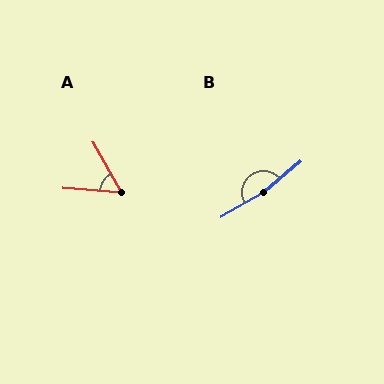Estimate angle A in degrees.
Approximately 56 degrees.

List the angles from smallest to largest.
A (56°), B (170°).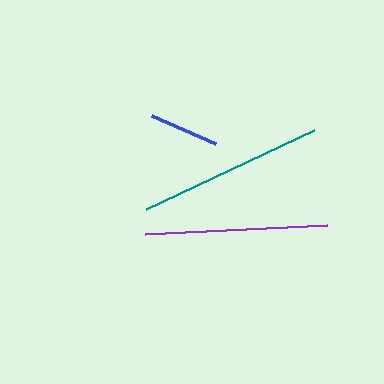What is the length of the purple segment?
The purple segment is approximately 182 pixels long.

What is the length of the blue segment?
The blue segment is approximately 70 pixels long.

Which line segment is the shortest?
The blue line is the shortest at approximately 70 pixels.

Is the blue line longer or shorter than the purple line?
The purple line is longer than the blue line.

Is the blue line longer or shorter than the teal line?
The teal line is longer than the blue line.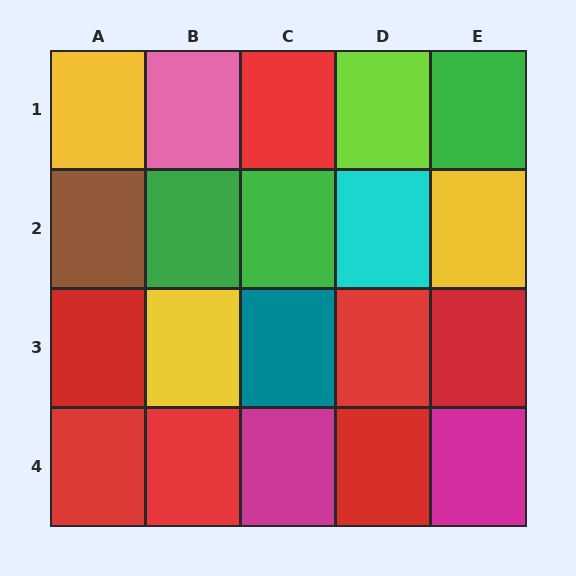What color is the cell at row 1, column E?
Green.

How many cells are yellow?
3 cells are yellow.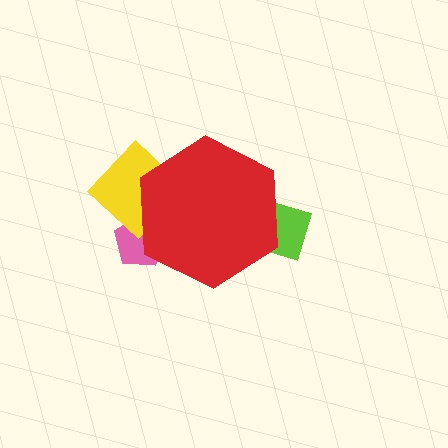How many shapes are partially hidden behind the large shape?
3 shapes are partially hidden.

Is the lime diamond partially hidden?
Yes, the lime diamond is partially hidden behind the red hexagon.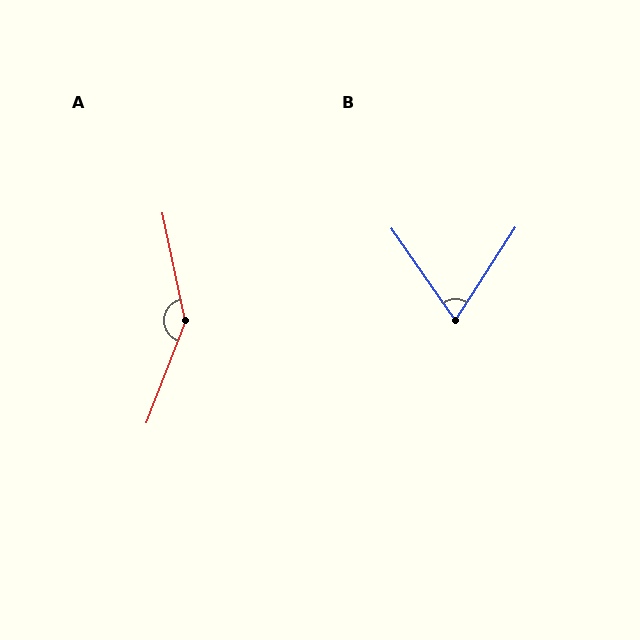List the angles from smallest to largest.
B (67°), A (147°).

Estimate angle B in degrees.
Approximately 67 degrees.